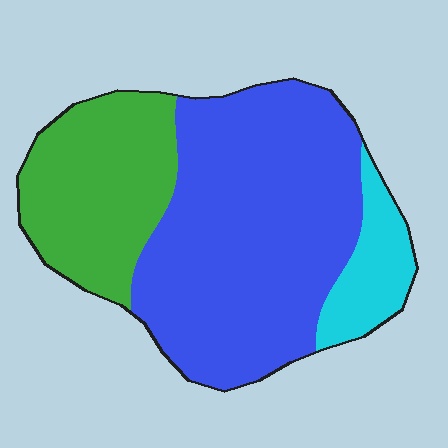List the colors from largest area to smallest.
From largest to smallest: blue, green, cyan.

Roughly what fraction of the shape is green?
Green takes up about one quarter (1/4) of the shape.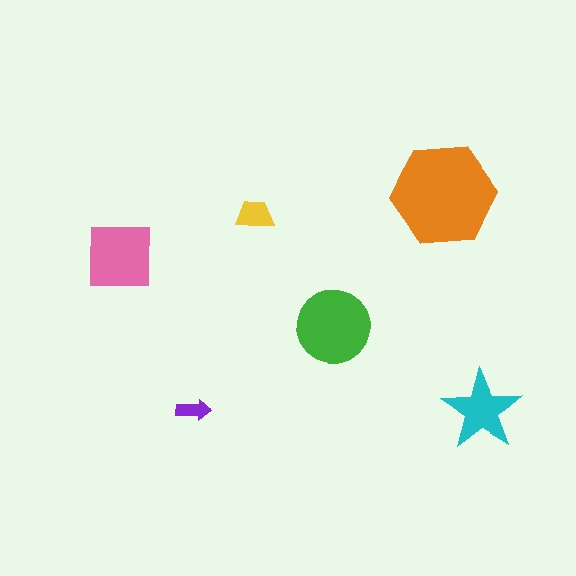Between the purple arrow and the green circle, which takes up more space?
The green circle.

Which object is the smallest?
The purple arrow.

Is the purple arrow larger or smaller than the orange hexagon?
Smaller.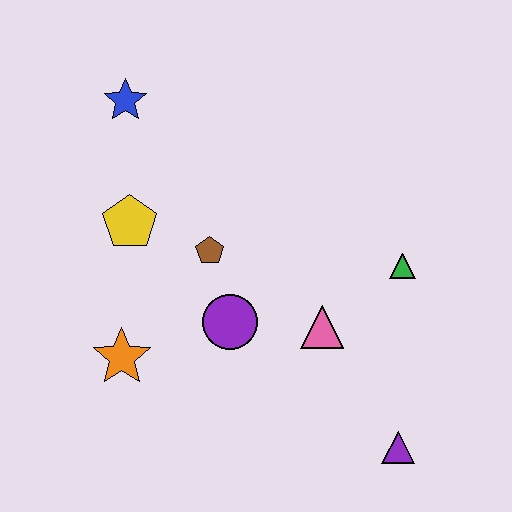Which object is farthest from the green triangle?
The blue star is farthest from the green triangle.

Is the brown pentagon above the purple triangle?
Yes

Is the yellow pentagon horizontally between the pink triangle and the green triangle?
No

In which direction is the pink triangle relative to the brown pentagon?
The pink triangle is to the right of the brown pentagon.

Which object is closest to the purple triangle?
The pink triangle is closest to the purple triangle.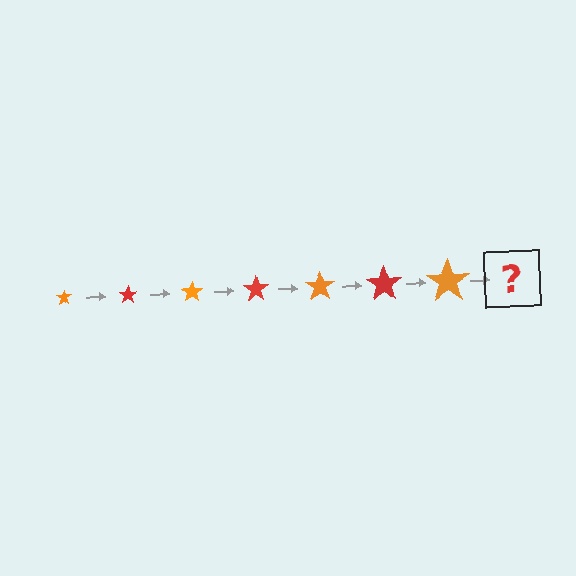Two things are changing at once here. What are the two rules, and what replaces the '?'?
The two rules are that the star grows larger each step and the color cycles through orange and red. The '?' should be a red star, larger than the previous one.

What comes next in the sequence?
The next element should be a red star, larger than the previous one.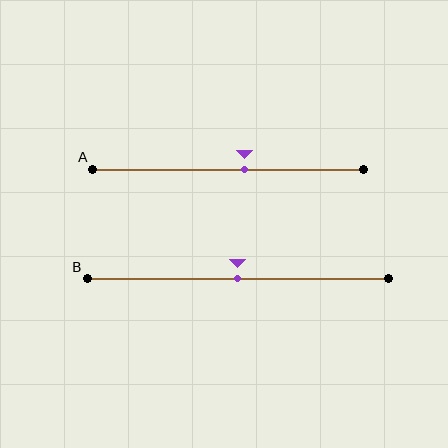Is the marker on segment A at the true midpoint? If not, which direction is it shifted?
No, the marker on segment A is shifted to the right by about 6% of the segment length.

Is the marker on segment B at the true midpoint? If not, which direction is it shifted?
Yes, the marker on segment B is at the true midpoint.